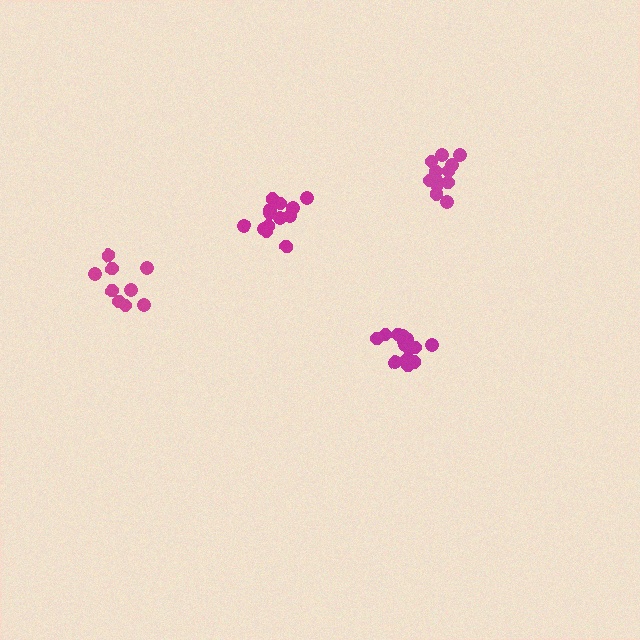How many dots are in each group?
Group 1: 13 dots, Group 2: 9 dots, Group 3: 12 dots, Group 4: 14 dots (48 total).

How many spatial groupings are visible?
There are 4 spatial groupings.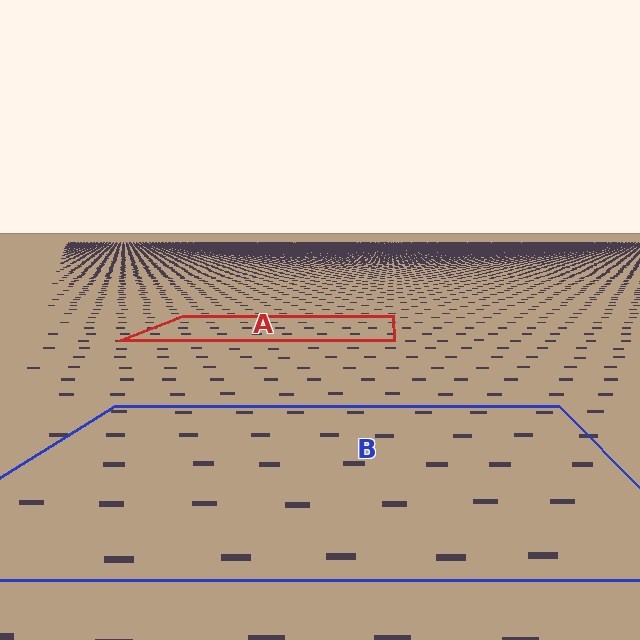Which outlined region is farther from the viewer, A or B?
Region A is farther from the viewer — the texture elements inside it appear smaller and more densely packed.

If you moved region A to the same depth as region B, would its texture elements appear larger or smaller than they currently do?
They would appear larger. At a closer depth, the same texture elements are projected at a bigger on-screen size.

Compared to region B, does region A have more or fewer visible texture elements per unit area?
Region A has more texture elements per unit area — they are packed more densely because it is farther away.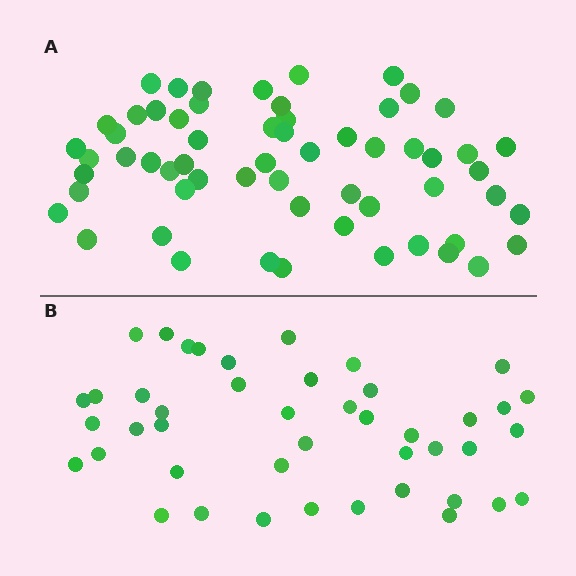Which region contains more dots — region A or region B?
Region A (the top region) has more dots.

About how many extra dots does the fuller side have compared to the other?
Region A has approximately 15 more dots than region B.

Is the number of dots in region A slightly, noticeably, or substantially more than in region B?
Region A has noticeably more, but not dramatically so. The ratio is roughly 1.4 to 1.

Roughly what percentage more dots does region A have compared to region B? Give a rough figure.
About 35% more.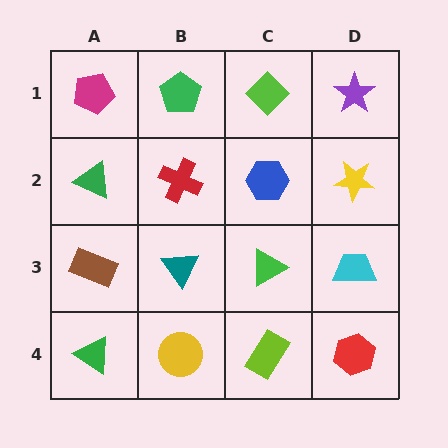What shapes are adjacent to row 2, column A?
A magenta pentagon (row 1, column A), a brown rectangle (row 3, column A), a red cross (row 2, column B).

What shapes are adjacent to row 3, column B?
A red cross (row 2, column B), a yellow circle (row 4, column B), a brown rectangle (row 3, column A), a green triangle (row 3, column C).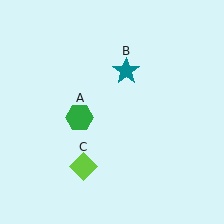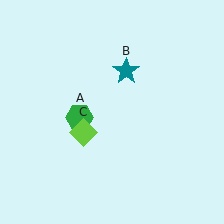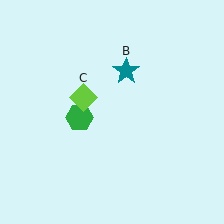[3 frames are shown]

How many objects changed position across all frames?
1 object changed position: lime diamond (object C).